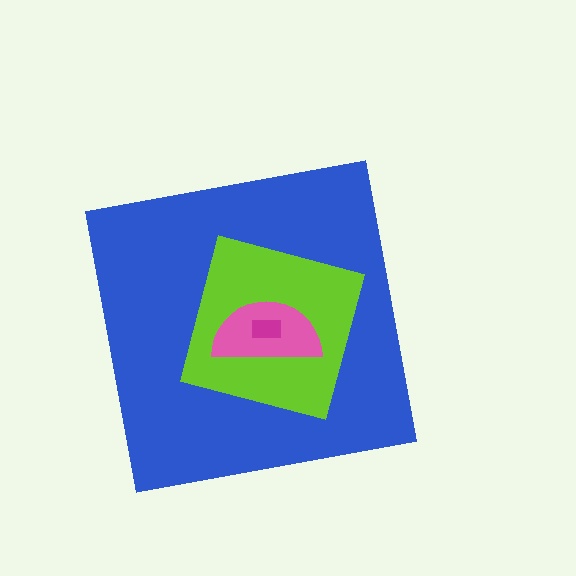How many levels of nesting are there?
4.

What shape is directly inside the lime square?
The pink semicircle.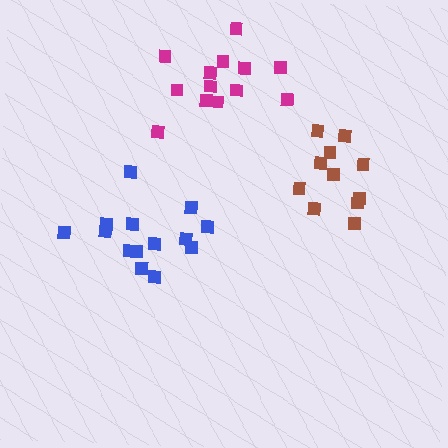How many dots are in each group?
Group 1: 14 dots, Group 2: 13 dots, Group 3: 11 dots (38 total).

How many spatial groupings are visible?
There are 3 spatial groupings.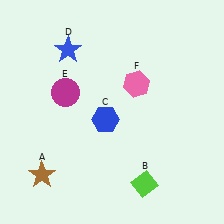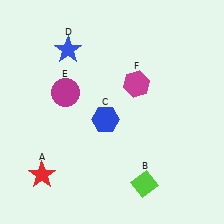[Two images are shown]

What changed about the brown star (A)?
In Image 1, A is brown. In Image 2, it changed to red.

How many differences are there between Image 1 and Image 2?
There are 2 differences between the two images.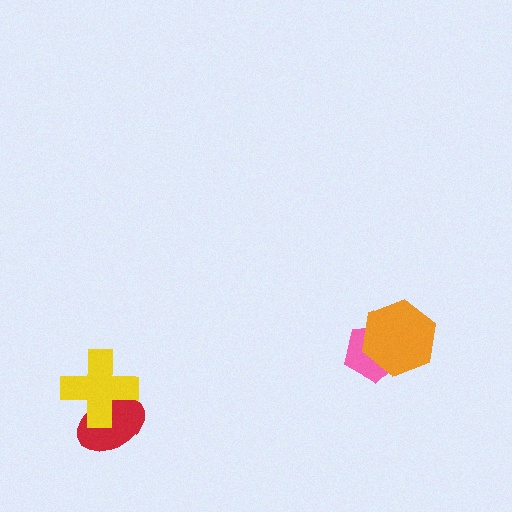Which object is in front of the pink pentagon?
The orange hexagon is in front of the pink pentagon.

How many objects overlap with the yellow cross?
1 object overlaps with the yellow cross.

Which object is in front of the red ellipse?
The yellow cross is in front of the red ellipse.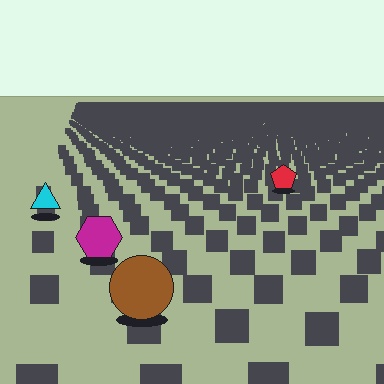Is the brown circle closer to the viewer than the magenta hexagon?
Yes. The brown circle is closer — you can tell from the texture gradient: the ground texture is coarser near it.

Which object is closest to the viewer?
The brown circle is closest. The texture marks near it are larger and more spread out.